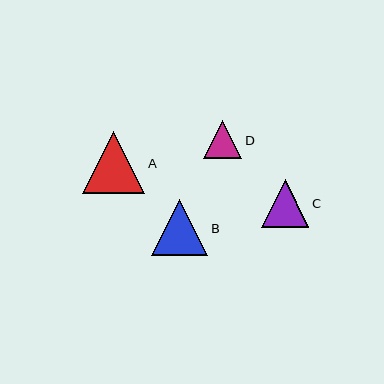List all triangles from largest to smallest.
From largest to smallest: A, B, C, D.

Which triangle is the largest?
Triangle A is the largest with a size of approximately 62 pixels.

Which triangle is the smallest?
Triangle D is the smallest with a size of approximately 38 pixels.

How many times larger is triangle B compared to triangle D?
Triangle B is approximately 1.5 times the size of triangle D.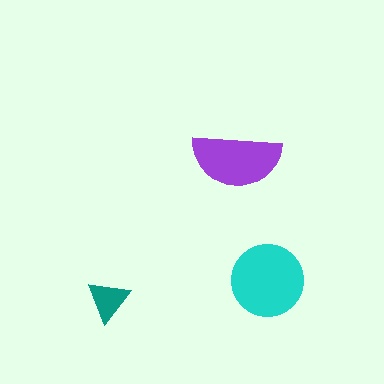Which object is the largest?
The cyan circle.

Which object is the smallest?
The teal triangle.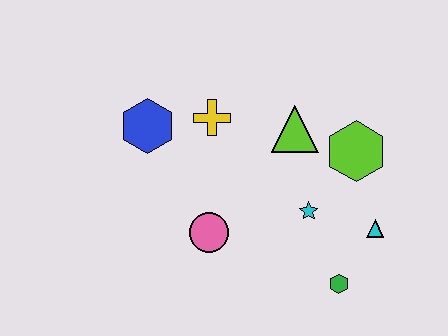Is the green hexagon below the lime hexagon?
Yes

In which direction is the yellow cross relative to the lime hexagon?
The yellow cross is to the left of the lime hexagon.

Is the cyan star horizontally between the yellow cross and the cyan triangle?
Yes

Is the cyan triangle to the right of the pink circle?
Yes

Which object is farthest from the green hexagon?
The blue hexagon is farthest from the green hexagon.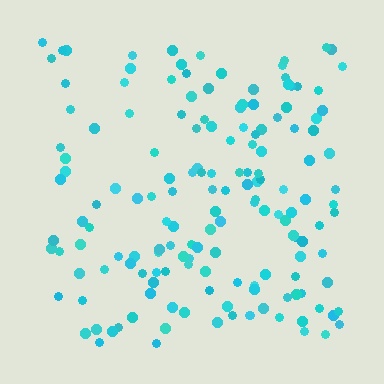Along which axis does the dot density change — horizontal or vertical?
Horizontal.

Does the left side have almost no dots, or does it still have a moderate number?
Still a moderate number, just noticeably fewer than the right.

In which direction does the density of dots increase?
From left to right, with the right side densest.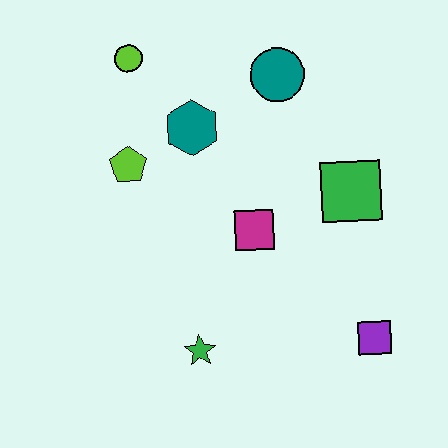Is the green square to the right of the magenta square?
Yes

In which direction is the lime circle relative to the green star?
The lime circle is above the green star.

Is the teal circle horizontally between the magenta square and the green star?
No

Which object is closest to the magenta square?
The green square is closest to the magenta square.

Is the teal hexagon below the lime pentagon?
No